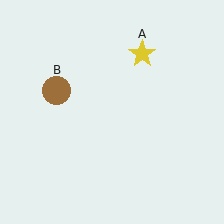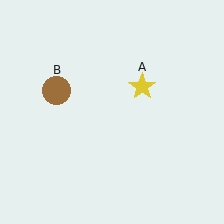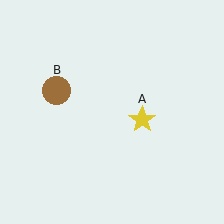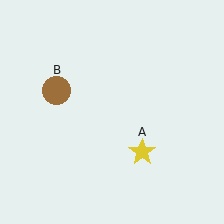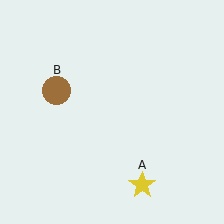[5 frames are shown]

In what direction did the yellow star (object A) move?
The yellow star (object A) moved down.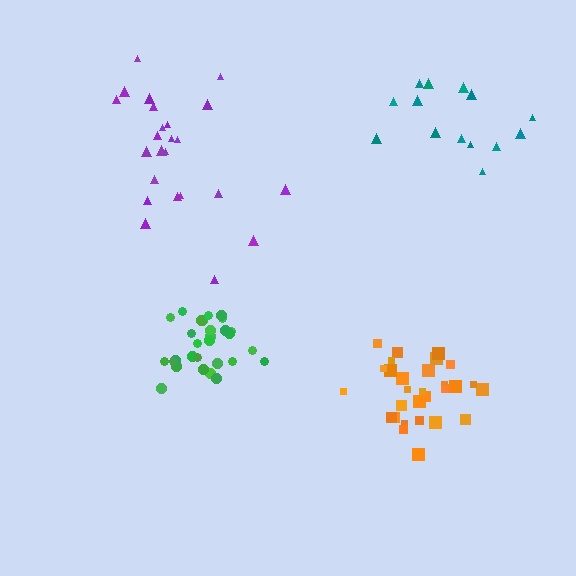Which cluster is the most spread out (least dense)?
Purple.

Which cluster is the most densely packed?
Green.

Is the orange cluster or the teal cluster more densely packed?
Orange.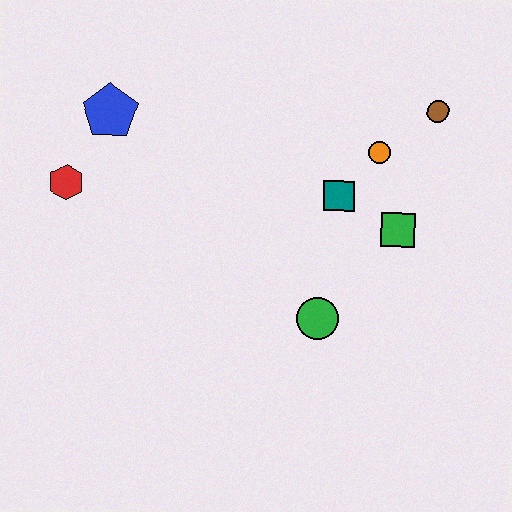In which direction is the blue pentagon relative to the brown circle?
The blue pentagon is to the left of the brown circle.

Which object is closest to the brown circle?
The orange circle is closest to the brown circle.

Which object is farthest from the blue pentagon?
The brown circle is farthest from the blue pentagon.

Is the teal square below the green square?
No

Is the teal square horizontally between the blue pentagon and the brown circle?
Yes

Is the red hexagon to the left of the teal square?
Yes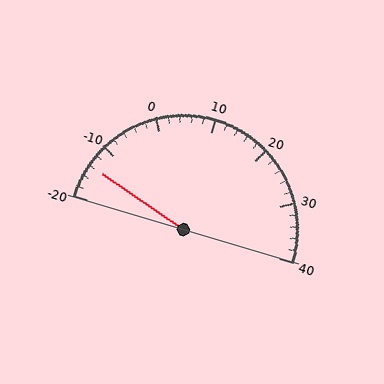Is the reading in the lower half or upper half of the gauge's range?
The reading is in the lower half of the range (-20 to 40).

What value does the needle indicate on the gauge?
The needle indicates approximately -14.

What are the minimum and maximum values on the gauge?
The gauge ranges from -20 to 40.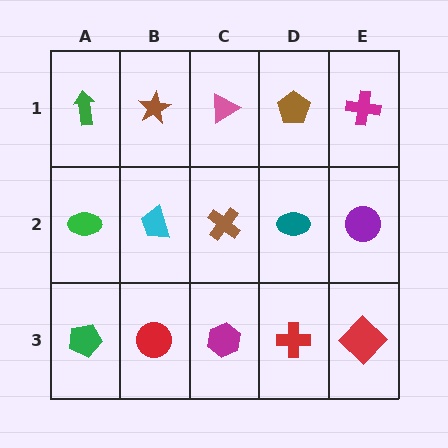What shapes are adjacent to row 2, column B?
A brown star (row 1, column B), a red circle (row 3, column B), a green ellipse (row 2, column A), a brown cross (row 2, column C).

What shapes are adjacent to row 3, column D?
A teal ellipse (row 2, column D), a magenta hexagon (row 3, column C), a red diamond (row 3, column E).